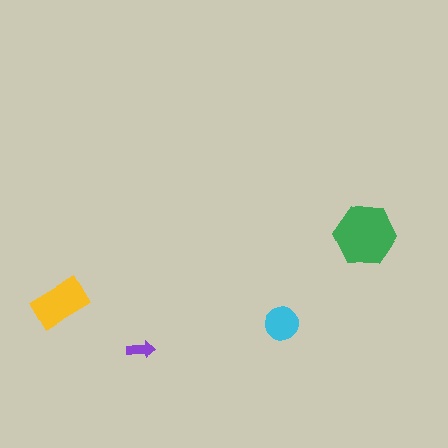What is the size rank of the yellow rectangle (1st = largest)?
2nd.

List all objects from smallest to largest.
The purple arrow, the cyan circle, the yellow rectangle, the green hexagon.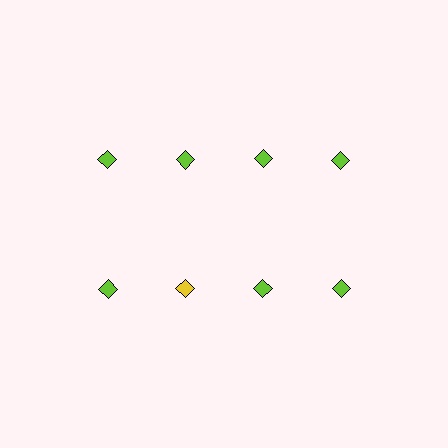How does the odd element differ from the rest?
It has a different color: yellow instead of lime.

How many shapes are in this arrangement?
There are 8 shapes arranged in a grid pattern.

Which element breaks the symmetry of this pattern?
The yellow diamond in the second row, second from left column breaks the symmetry. All other shapes are lime diamonds.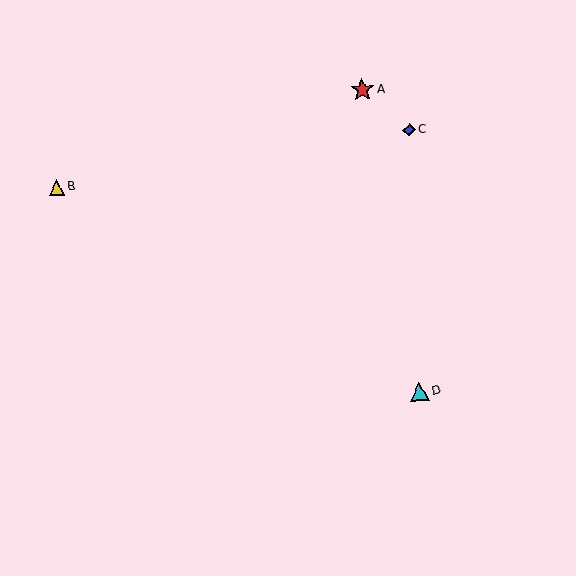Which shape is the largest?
The red star (labeled A) is the largest.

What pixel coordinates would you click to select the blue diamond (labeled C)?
Click at (409, 130) to select the blue diamond C.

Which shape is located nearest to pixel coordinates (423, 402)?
The cyan triangle (labeled D) at (419, 392) is nearest to that location.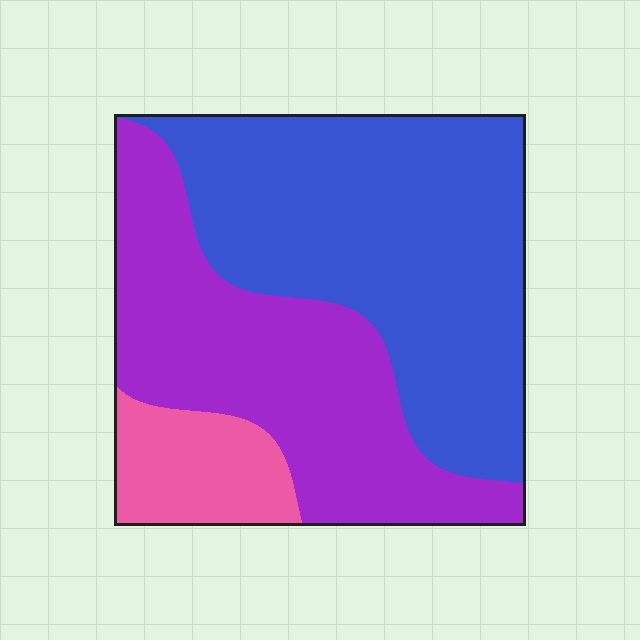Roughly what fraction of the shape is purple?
Purple covers 38% of the shape.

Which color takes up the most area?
Blue, at roughly 50%.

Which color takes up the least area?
Pink, at roughly 10%.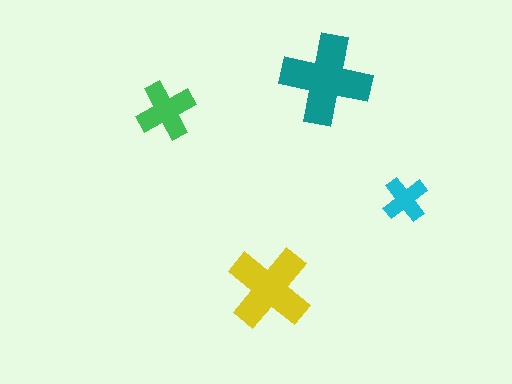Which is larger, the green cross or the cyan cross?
The green one.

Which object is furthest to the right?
The cyan cross is rightmost.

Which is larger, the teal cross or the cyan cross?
The teal one.